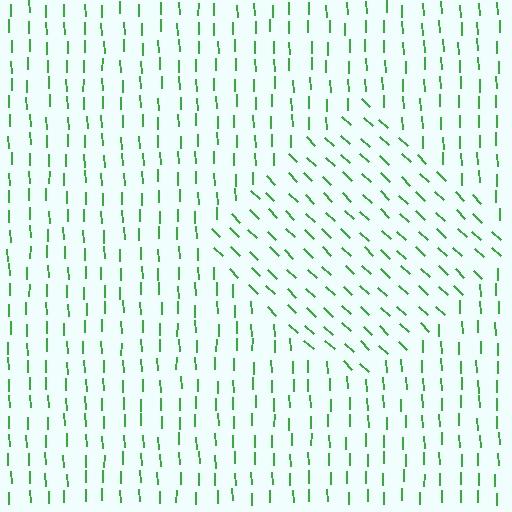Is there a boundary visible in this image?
Yes, there is a texture boundary formed by a change in line orientation.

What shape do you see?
I see a diamond.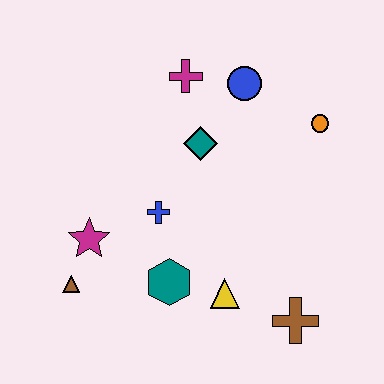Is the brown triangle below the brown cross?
No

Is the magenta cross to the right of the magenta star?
Yes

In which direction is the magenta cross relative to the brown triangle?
The magenta cross is above the brown triangle.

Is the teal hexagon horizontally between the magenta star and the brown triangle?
No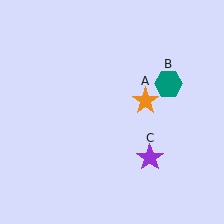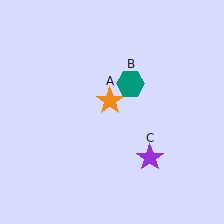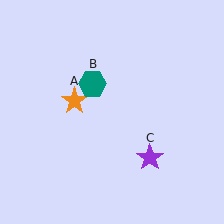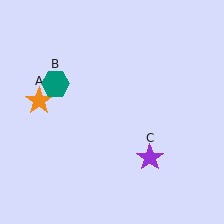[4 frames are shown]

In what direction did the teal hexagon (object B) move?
The teal hexagon (object B) moved left.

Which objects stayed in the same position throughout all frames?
Purple star (object C) remained stationary.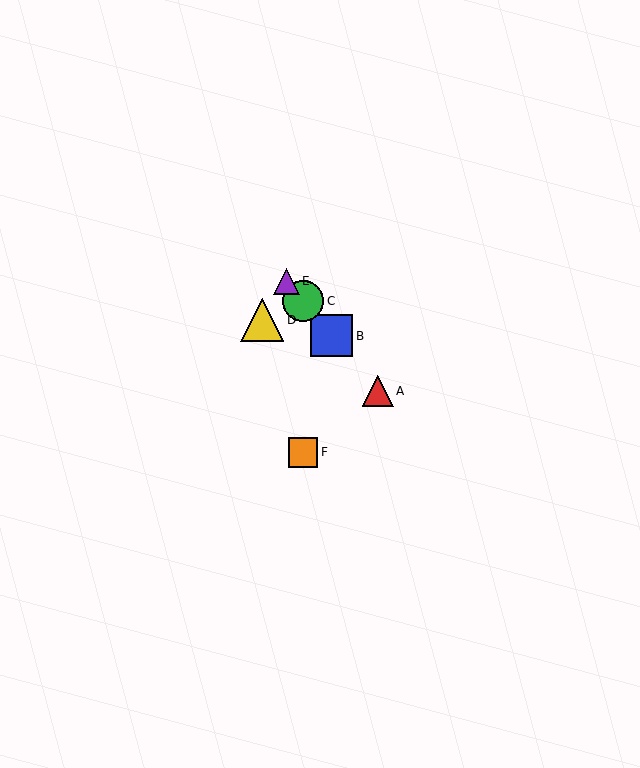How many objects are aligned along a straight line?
4 objects (A, B, C, E) are aligned along a straight line.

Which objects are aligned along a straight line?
Objects A, B, C, E are aligned along a straight line.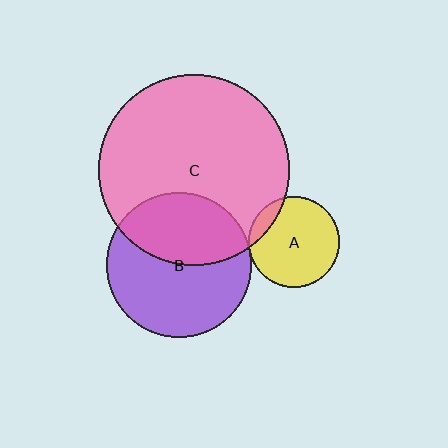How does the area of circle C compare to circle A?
Approximately 4.4 times.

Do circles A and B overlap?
Yes.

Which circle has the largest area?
Circle C (pink).